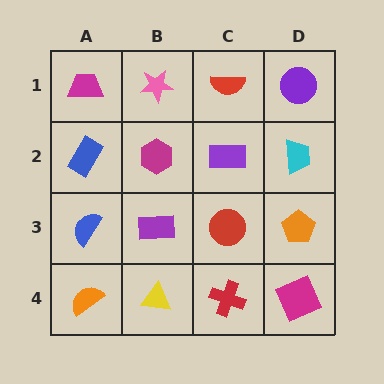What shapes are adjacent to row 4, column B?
A purple rectangle (row 3, column B), an orange semicircle (row 4, column A), a red cross (row 4, column C).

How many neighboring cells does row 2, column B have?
4.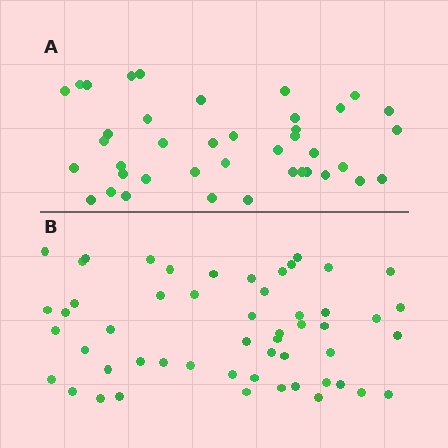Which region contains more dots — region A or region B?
Region B (the bottom region) has more dots.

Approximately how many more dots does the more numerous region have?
Region B has approximately 15 more dots than region A.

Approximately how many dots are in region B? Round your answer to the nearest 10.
About 50 dots. (The exact count is 53, which rounds to 50.)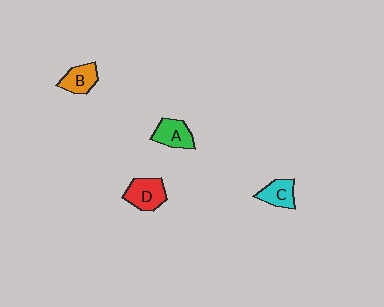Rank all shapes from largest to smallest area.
From largest to smallest: D (red), A (green), B (orange), C (cyan).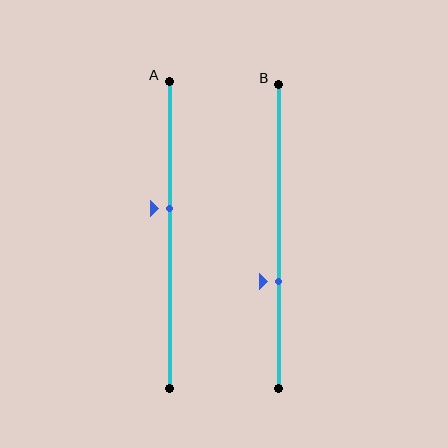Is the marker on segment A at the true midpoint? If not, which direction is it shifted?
No, the marker on segment A is shifted upward by about 9% of the segment length.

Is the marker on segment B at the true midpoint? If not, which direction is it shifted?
No, the marker on segment B is shifted downward by about 15% of the segment length.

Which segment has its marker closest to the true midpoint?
Segment A has its marker closest to the true midpoint.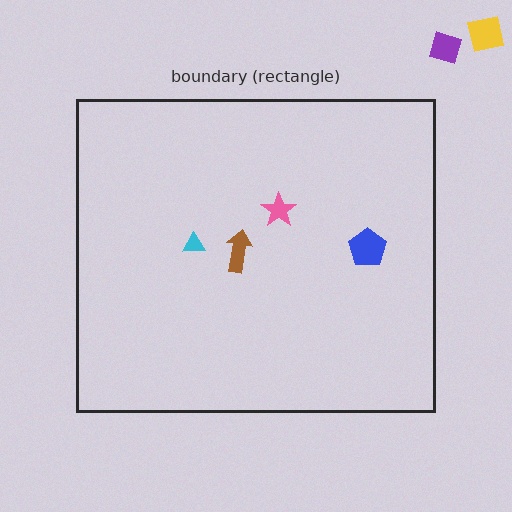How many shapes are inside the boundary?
4 inside, 2 outside.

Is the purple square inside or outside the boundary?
Outside.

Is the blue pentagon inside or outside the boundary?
Inside.